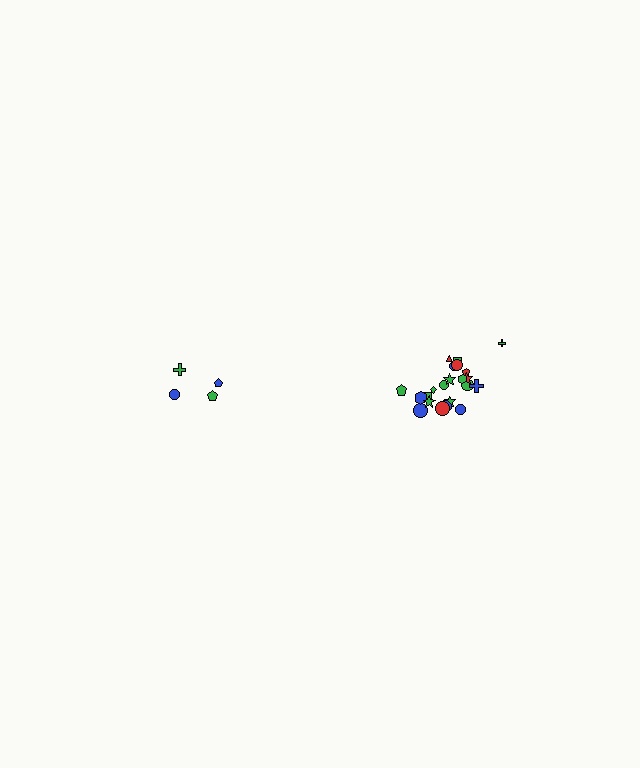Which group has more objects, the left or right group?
The right group.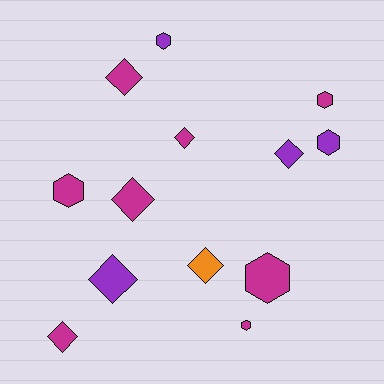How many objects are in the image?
There are 13 objects.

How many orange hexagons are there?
There are no orange hexagons.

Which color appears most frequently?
Magenta, with 8 objects.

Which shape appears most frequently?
Diamond, with 7 objects.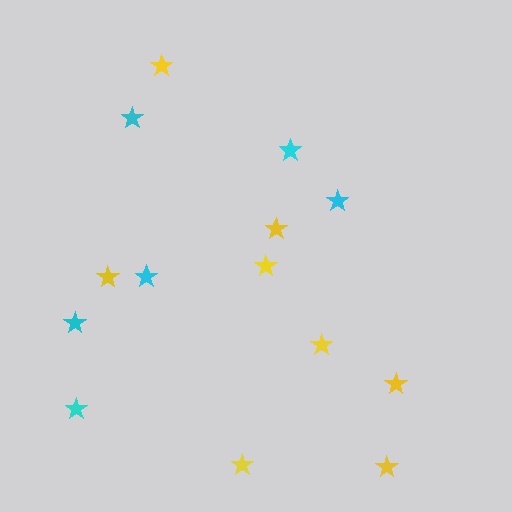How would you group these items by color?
There are 2 groups: one group of yellow stars (8) and one group of cyan stars (6).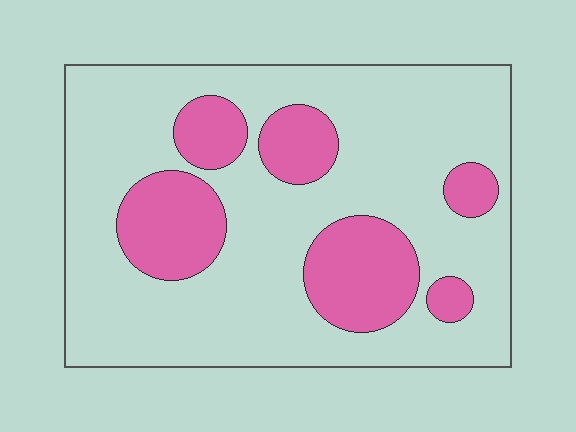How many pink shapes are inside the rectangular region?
6.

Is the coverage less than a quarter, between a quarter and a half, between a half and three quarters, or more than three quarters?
Between a quarter and a half.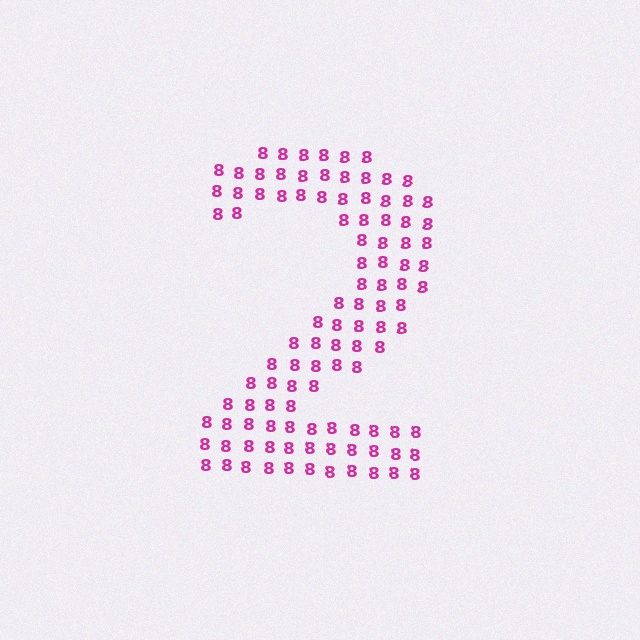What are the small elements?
The small elements are digit 8's.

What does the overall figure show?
The overall figure shows the digit 2.